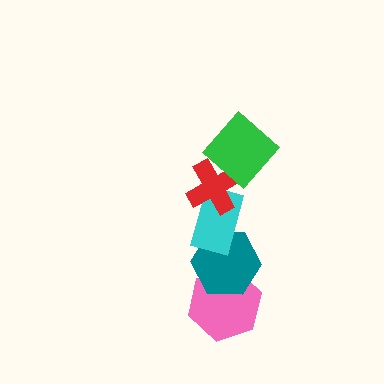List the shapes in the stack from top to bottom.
From top to bottom: the green diamond, the red cross, the cyan rectangle, the teal hexagon, the pink hexagon.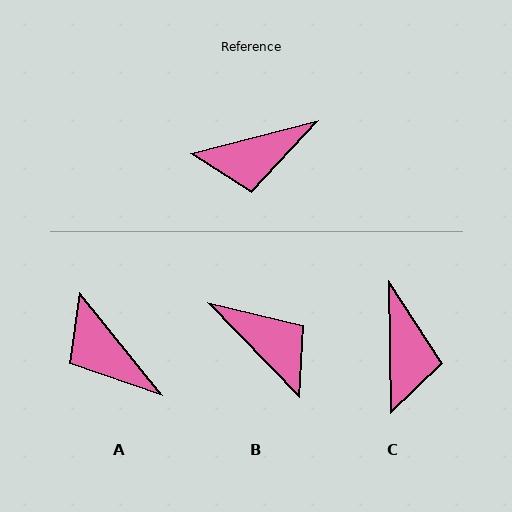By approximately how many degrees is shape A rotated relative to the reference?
Approximately 66 degrees clockwise.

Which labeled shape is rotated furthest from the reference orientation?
B, about 120 degrees away.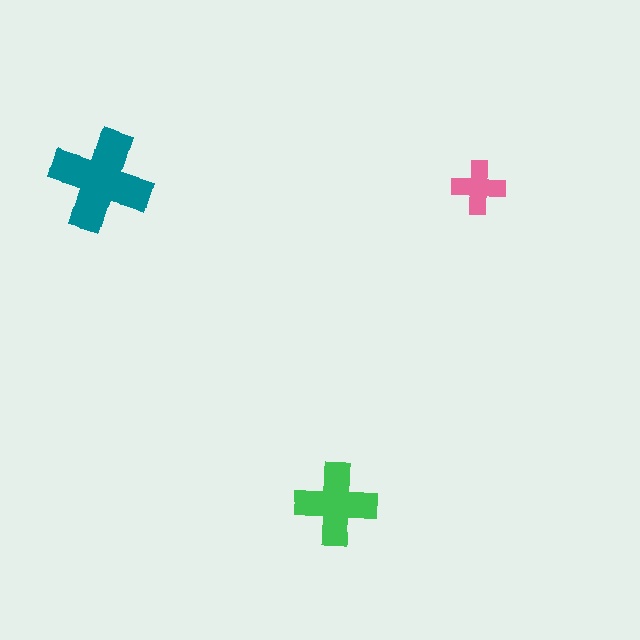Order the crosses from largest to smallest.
the teal one, the green one, the pink one.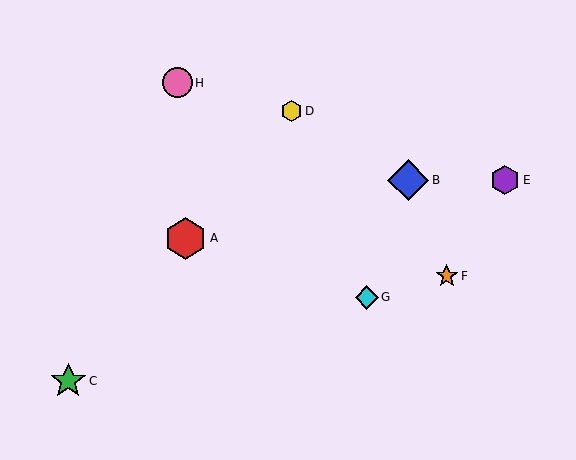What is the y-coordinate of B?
Object B is at y≈180.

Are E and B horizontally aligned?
Yes, both are at y≈180.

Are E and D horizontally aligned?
No, E is at y≈180 and D is at y≈111.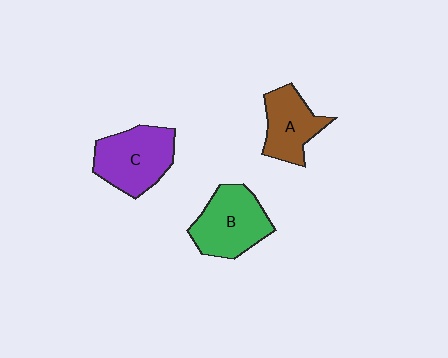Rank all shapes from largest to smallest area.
From largest to smallest: C (purple), B (green), A (brown).